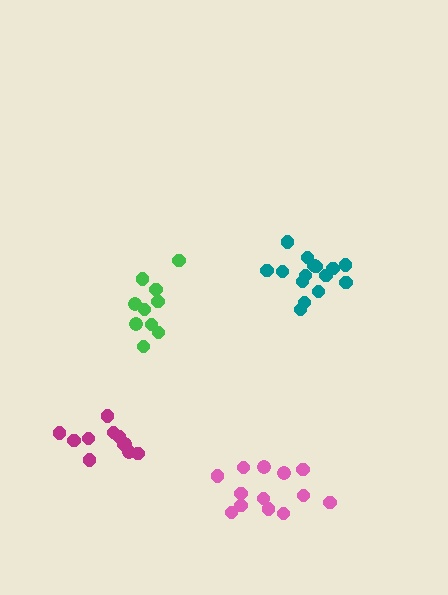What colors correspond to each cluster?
The clusters are colored: pink, green, magenta, teal.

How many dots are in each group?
Group 1: 13 dots, Group 2: 10 dots, Group 3: 11 dots, Group 4: 15 dots (49 total).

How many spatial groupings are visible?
There are 4 spatial groupings.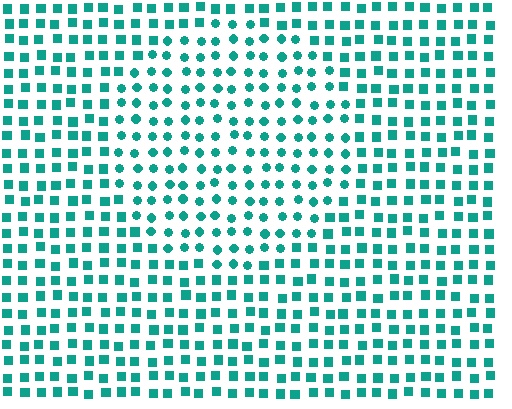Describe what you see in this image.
The image is filled with small teal elements arranged in a uniform grid. A circle-shaped region contains circles, while the surrounding area contains squares. The boundary is defined purely by the change in element shape.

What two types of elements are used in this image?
The image uses circles inside the circle region and squares outside it.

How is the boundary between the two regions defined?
The boundary is defined by a change in element shape: circles inside vs. squares outside. All elements share the same color and spacing.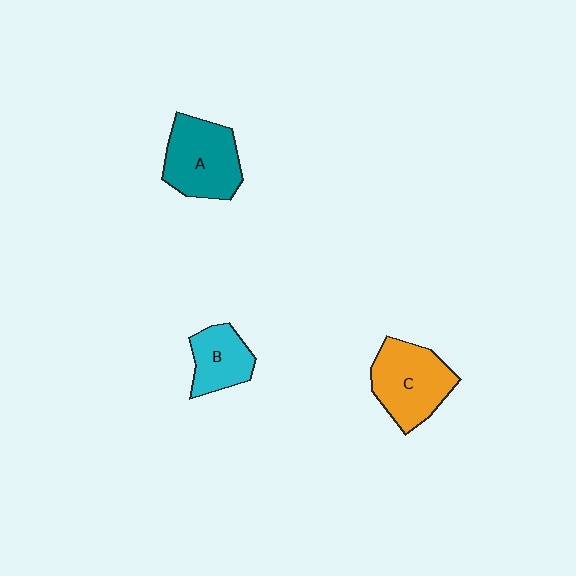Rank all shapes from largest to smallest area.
From largest to smallest: C (orange), A (teal), B (cyan).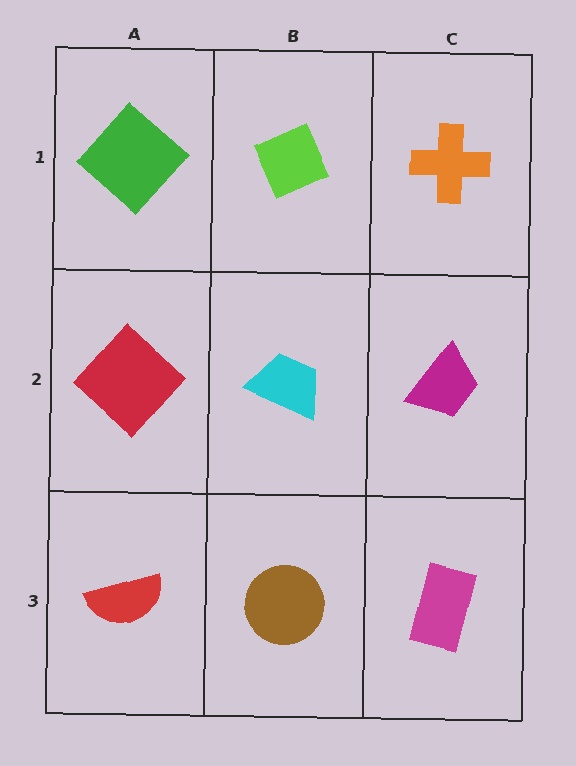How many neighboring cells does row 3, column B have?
3.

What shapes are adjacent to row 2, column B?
A lime diamond (row 1, column B), a brown circle (row 3, column B), a red diamond (row 2, column A), a magenta trapezoid (row 2, column C).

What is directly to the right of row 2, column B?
A magenta trapezoid.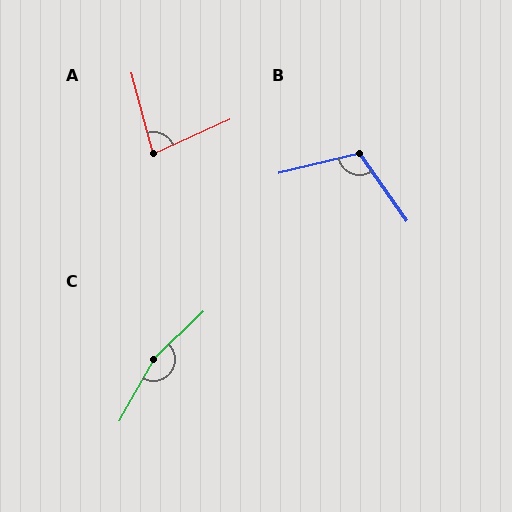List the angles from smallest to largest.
A (81°), B (111°), C (163°).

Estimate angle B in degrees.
Approximately 111 degrees.